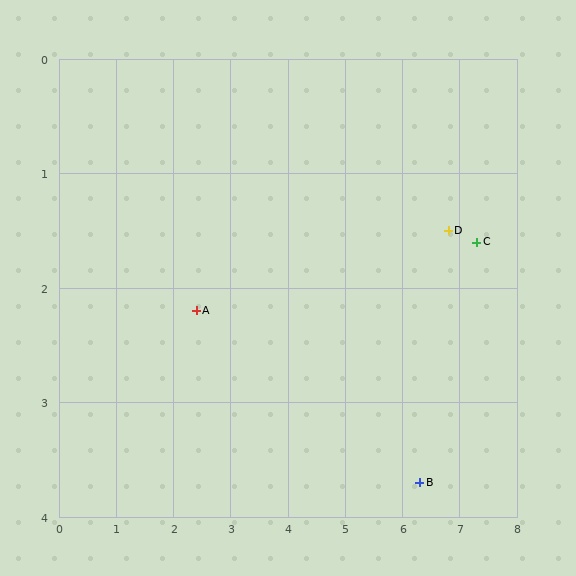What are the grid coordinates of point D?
Point D is at approximately (6.8, 1.5).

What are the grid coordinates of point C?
Point C is at approximately (7.3, 1.6).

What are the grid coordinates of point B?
Point B is at approximately (6.3, 3.7).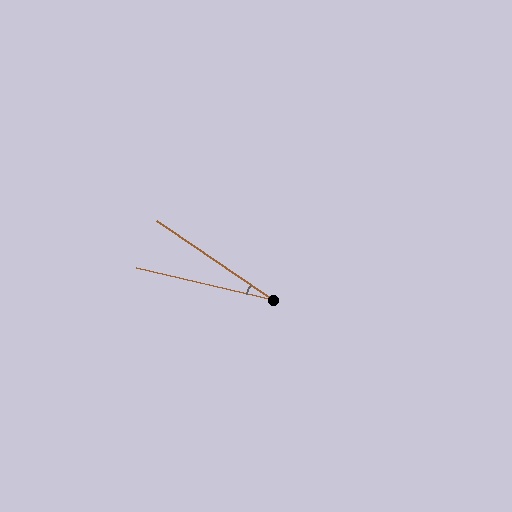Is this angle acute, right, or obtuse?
It is acute.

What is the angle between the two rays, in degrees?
Approximately 21 degrees.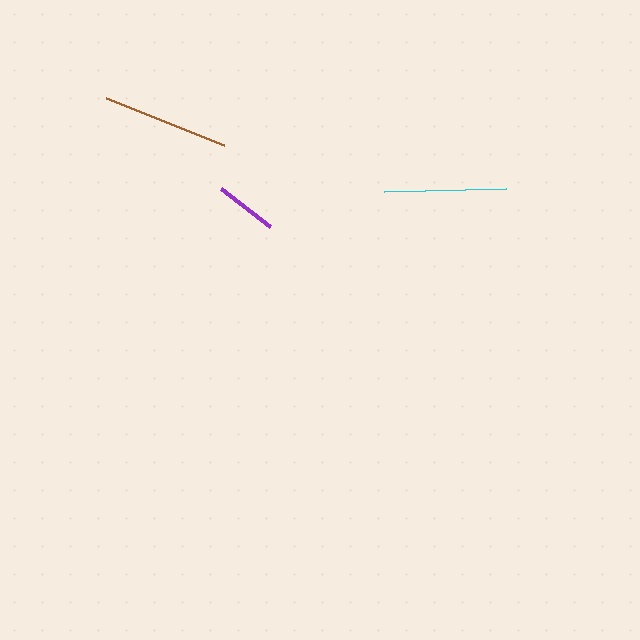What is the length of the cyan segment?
The cyan segment is approximately 122 pixels long.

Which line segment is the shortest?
The purple line is the shortest at approximately 61 pixels.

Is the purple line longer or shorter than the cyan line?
The cyan line is longer than the purple line.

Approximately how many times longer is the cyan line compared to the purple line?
The cyan line is approximately 2.0 times the length of the purple line.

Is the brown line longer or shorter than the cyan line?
The brown line is longer than the cyan line.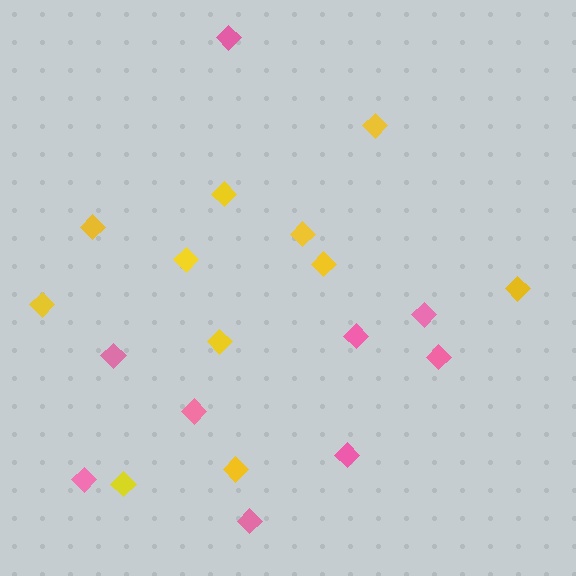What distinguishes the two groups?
There are 2 groups: one group of yellow diamonds (11) and one group of pink diamonds (9).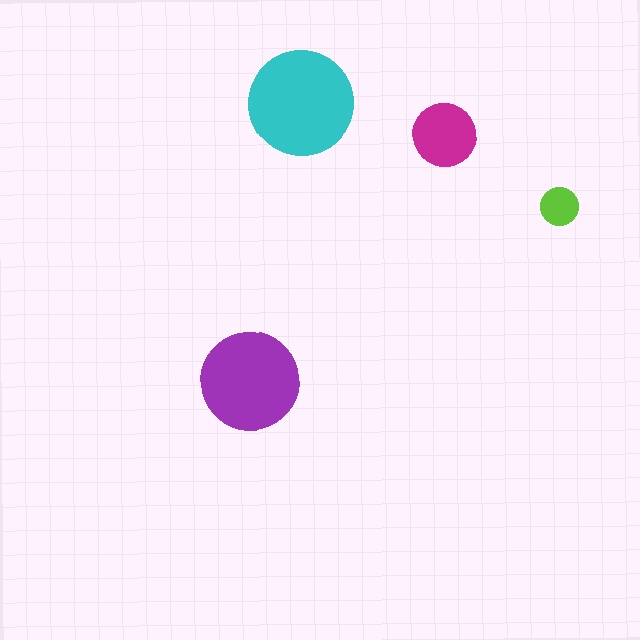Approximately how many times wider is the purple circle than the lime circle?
About 2.5 times wider.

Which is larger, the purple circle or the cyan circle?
The cyan one.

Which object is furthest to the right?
The lime circle is rightmost.